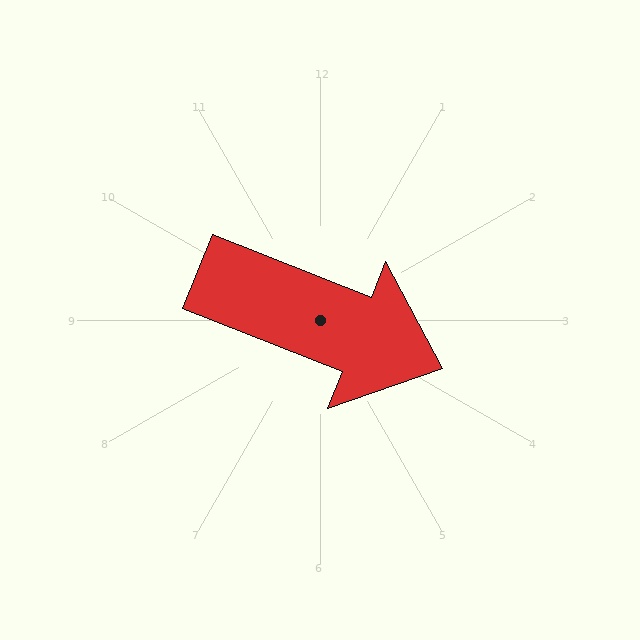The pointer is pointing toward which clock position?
Roughly 4 o'clock.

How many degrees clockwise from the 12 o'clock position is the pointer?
Approximately 112 degrees.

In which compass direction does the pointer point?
East.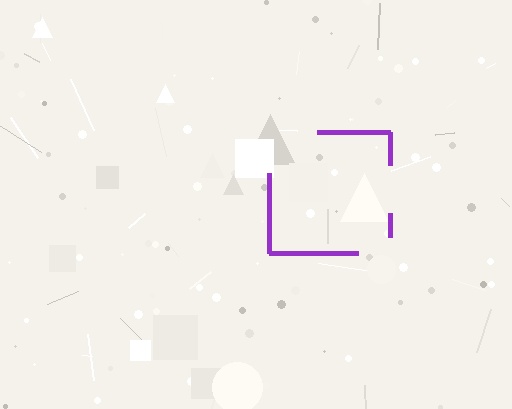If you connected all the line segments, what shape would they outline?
They would outline a square.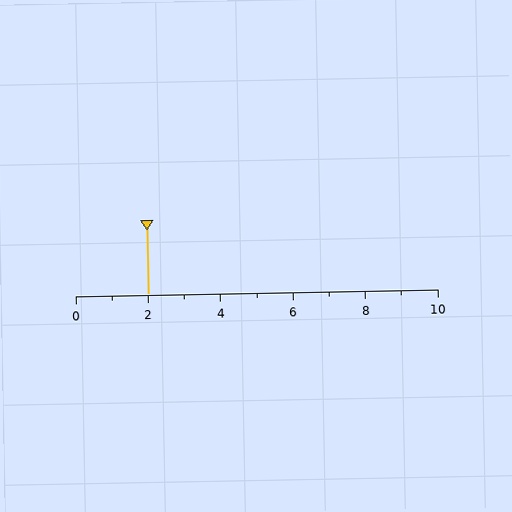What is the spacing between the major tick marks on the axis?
The major ticks are spaced 2 apart.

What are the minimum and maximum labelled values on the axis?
The axis runs from 0 to 10.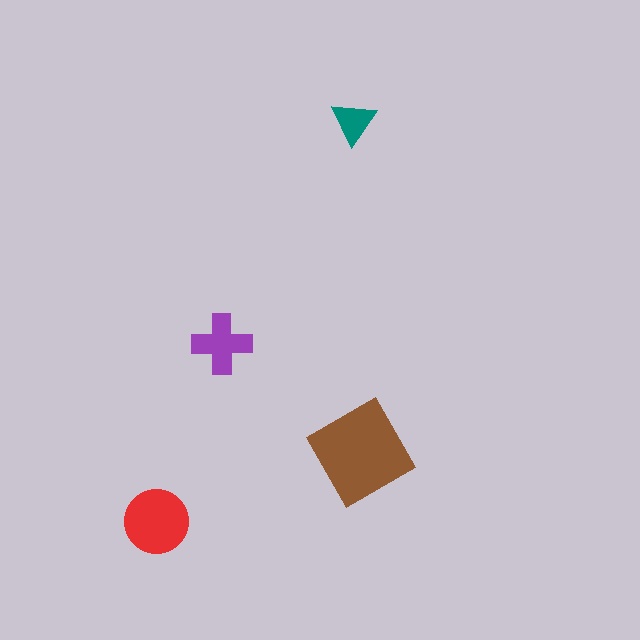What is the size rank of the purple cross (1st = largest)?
3rd.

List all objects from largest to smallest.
The brown square, the red circle, the purple cross, the teal triangle.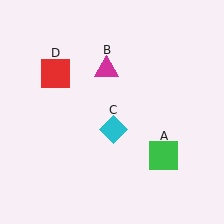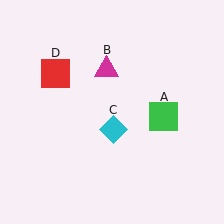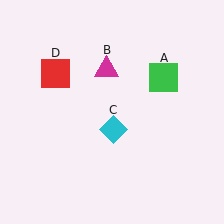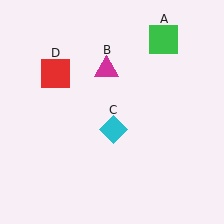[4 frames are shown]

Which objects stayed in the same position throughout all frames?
Magenta triangle (object B) and cyan diamond (object C) and red square (object D) remained stationary.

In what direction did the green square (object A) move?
The green square (object A) moved up.